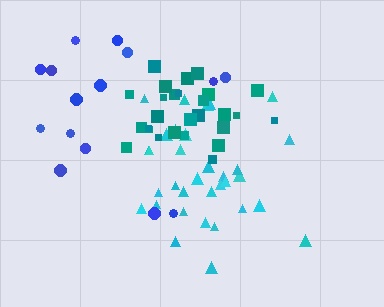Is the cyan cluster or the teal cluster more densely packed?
Teal.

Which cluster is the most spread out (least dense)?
Blue.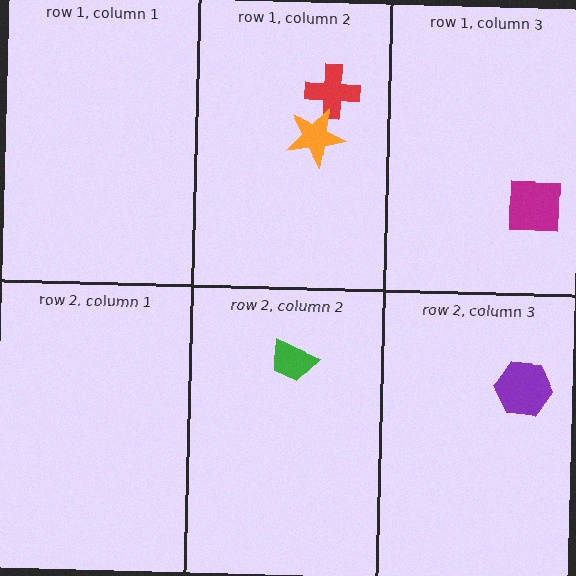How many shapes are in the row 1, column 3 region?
1.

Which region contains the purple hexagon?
The row 2, column 3 region.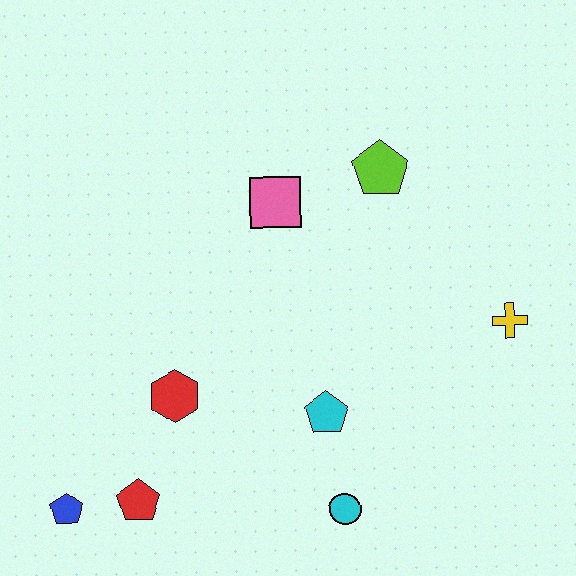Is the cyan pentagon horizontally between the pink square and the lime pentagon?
Yes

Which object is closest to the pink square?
The lime pentagon is closest to the pink square.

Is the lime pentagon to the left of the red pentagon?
No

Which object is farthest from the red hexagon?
The yellow cross is farthest from the red hexagon.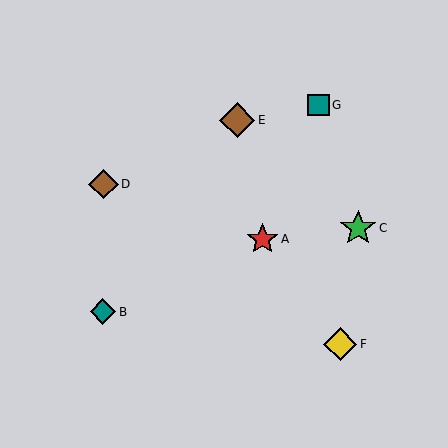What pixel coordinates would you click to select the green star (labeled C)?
Click at (358, 228) to select the green star C.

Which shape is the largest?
The green star (labeled C) is the largest.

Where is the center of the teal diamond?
The center of the teal diamond is at (103, 312).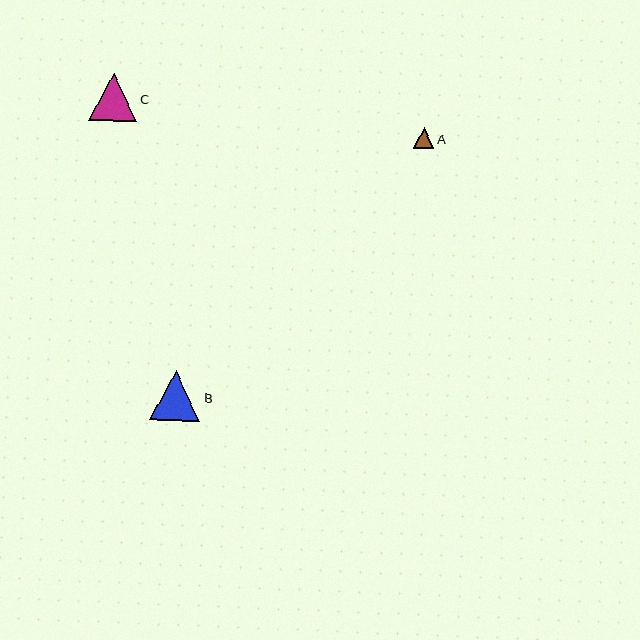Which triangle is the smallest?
Triangle A is the smallest with a size of approximately 21 pixels.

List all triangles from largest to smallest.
From largest to smallest: B, C, A.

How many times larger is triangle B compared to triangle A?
Triangle B is approximately 2.4 times the size of triangle A.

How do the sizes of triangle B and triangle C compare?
Triangle B and triangle C are approximately the same size.